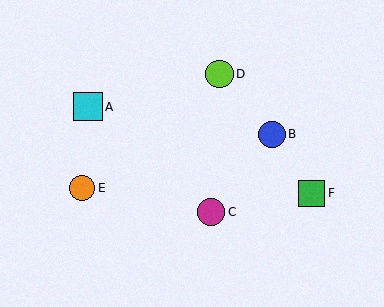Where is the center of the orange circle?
The center of the orange circle is at (82, 188).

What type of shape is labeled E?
Shape E is an orange circle.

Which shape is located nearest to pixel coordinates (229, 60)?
The lime circle (labeled D) at (219, 74) is nearest to that location.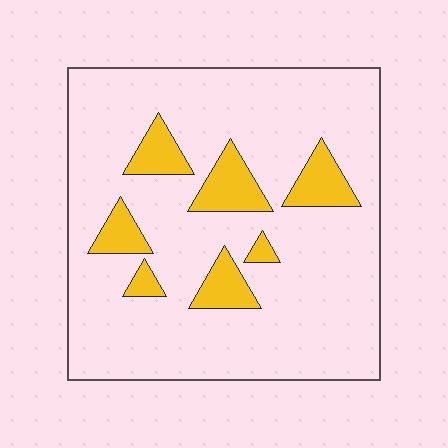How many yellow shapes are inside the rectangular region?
7.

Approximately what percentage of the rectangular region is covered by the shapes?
Approximately 15%.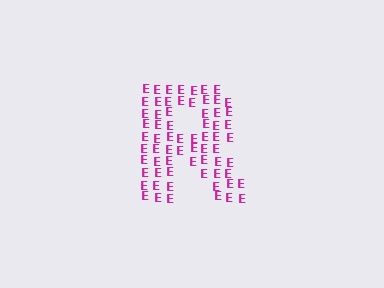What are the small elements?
The small elements are letter E's.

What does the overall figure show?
The overall figure shows the letter R.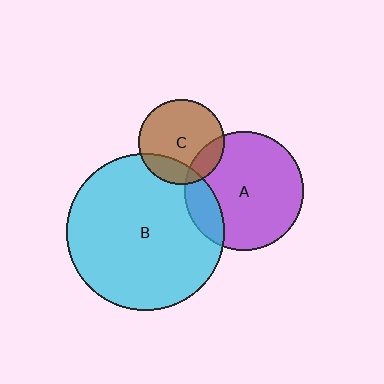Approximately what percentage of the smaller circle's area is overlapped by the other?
Approximately 20%.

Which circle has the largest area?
Circle B (cyan).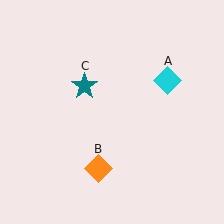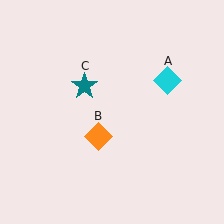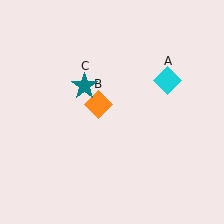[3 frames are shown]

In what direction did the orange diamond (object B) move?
The orange diamond (object B) moved up.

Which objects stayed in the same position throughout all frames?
Cyan diamond (object A) and teal star (object C) remained stationary.